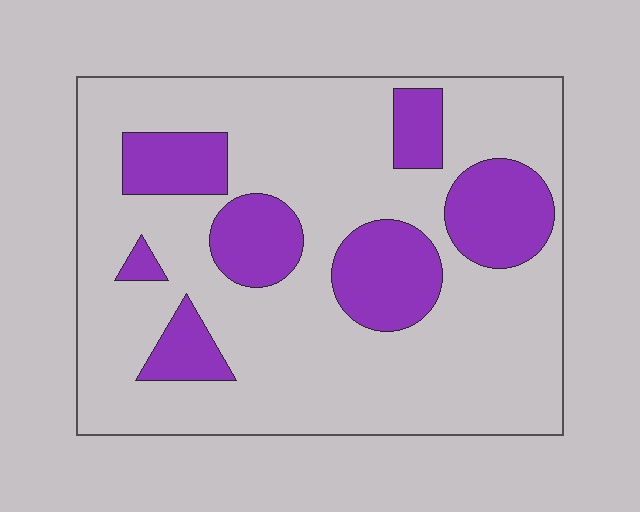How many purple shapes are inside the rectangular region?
7.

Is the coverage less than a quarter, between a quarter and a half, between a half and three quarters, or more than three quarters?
Less than a quarter.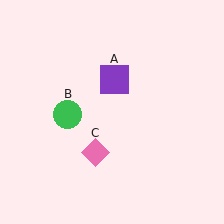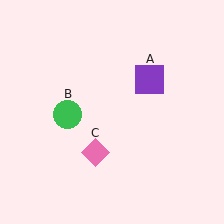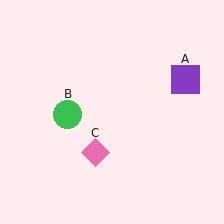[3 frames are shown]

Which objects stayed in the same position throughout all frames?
Green circle (object B) and pink diamond (object C) remained stationary.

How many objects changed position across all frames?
1 object changed position: purple square (object A).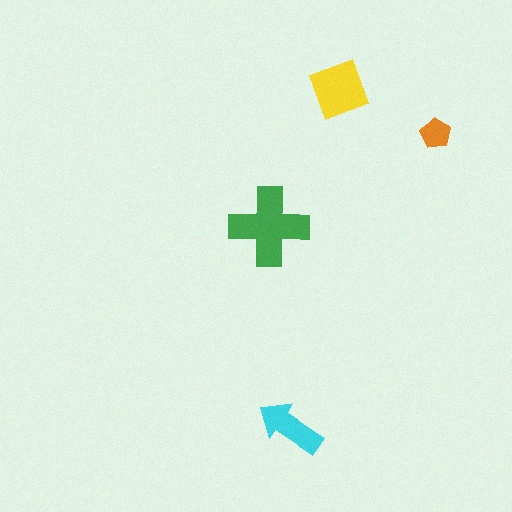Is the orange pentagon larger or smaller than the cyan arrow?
Smaller.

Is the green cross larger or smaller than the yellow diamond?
Larger.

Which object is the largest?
The green cross.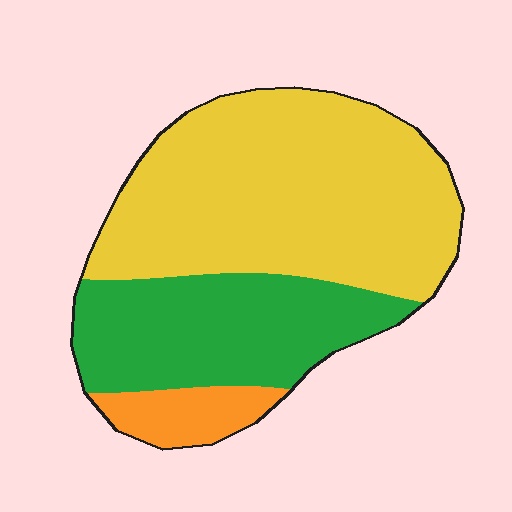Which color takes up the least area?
Orange, at roughly 10%.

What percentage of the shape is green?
Green takes up about one third (1/3) of the shape.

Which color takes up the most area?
Yellow, at roughly 60%.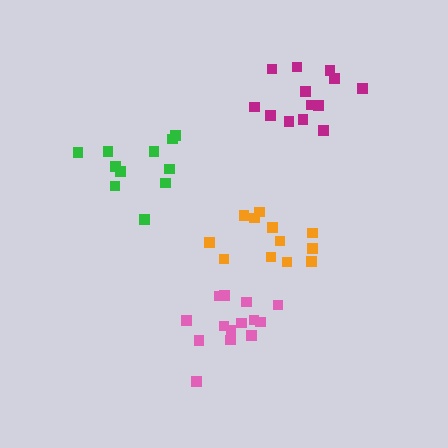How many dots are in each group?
Group 1: 11 dots, Group 2: 14 dots, Group 3: 13 dots, Group 4: 12 dots (50 total).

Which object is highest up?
The magenta cluster is topmost.